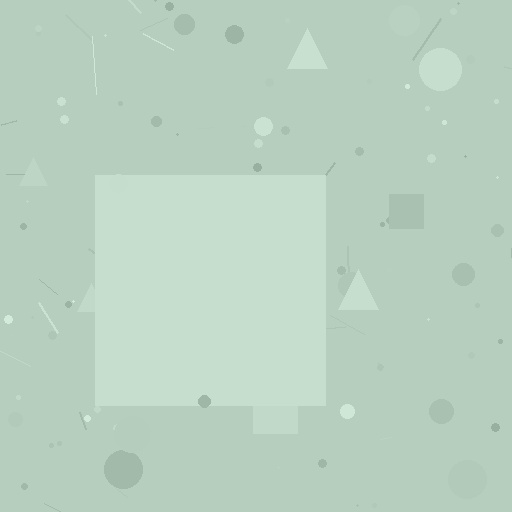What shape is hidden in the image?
A square is hidden in the image.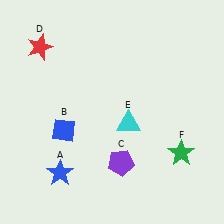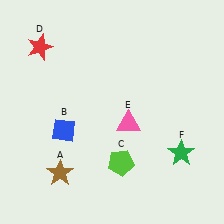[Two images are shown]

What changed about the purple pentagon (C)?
In Image 1, C is purple. In Image 2, it changed to lime.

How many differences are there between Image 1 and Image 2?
There are 3 differences between the two images.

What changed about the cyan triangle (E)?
In Image 1, E is cyan. In Image 2, it changed to pink.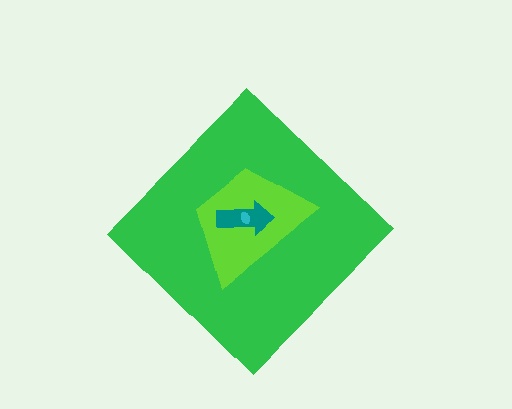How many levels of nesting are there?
4.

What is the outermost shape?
The green diamond.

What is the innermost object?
The cyan ellipse.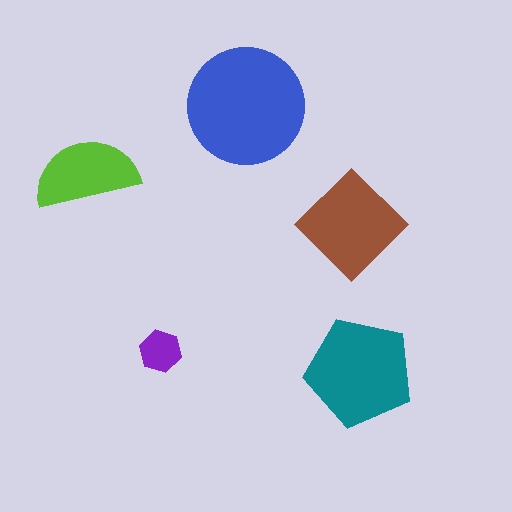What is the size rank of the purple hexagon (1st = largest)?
5th.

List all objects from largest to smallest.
The blue circle, the teal pentagon, the brown diamond, the lime semicircle, the purple hexagon.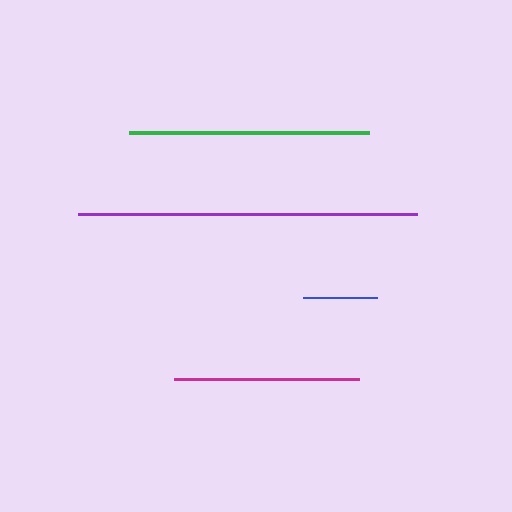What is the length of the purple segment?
The purple segment is approximately 339 pixels long.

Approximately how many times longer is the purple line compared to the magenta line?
The purple line is approximately 1.8 times the length of the magenta line.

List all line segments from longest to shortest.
From longest to shortest: purple, green, magenta, blue.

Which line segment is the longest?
The purple line is the longest at approximately 339 pixels.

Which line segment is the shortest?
The blue line is the shortest at approximately 74 pixels.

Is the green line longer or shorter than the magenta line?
The green line is longer than the magenta line.